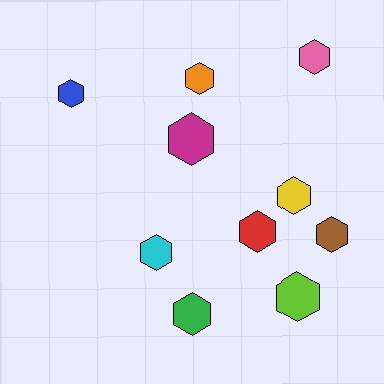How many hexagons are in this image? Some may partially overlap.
There are 10 hexagons.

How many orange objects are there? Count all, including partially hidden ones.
There is 1 orange object.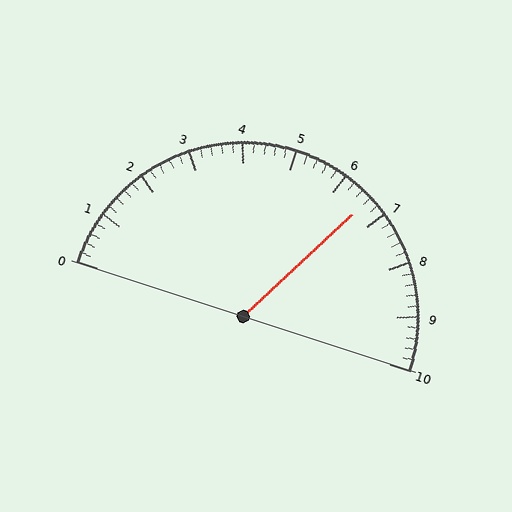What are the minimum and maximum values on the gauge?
The gauge ranges from 0 to 10.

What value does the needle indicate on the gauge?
The needle indicates approximately 6.6.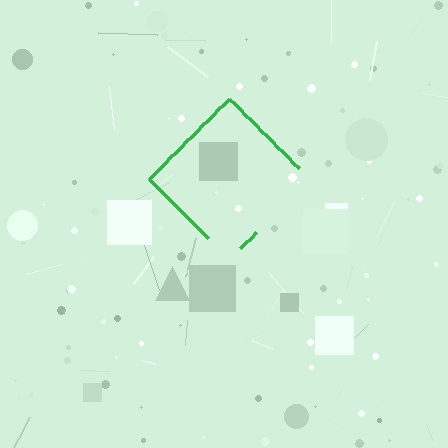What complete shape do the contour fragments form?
The contour fragments form a diamond.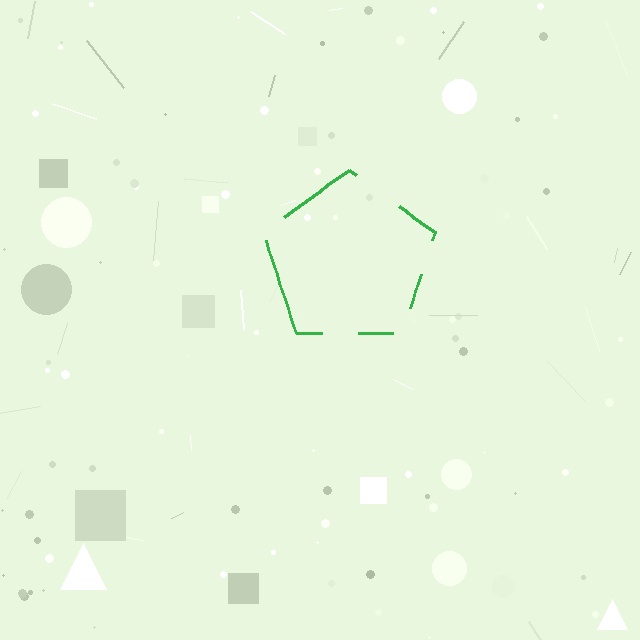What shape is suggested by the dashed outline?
The dashed outline suggests a pentagon.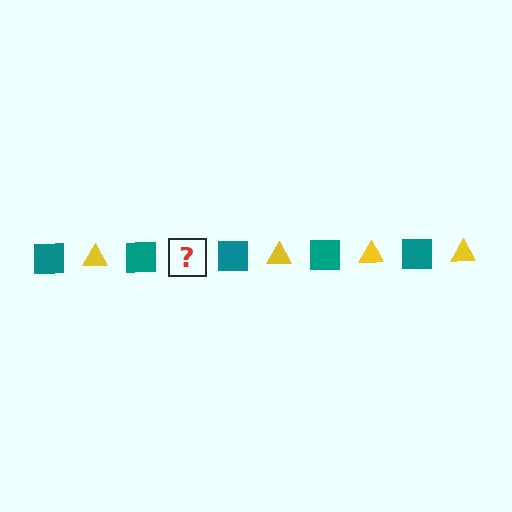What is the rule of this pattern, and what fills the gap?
The rule is that the pattern alternates between teal square and yellow triangle. The gap should be filled with a yellow triangle.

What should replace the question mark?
The question mark should be replaced with a yellow triangle.